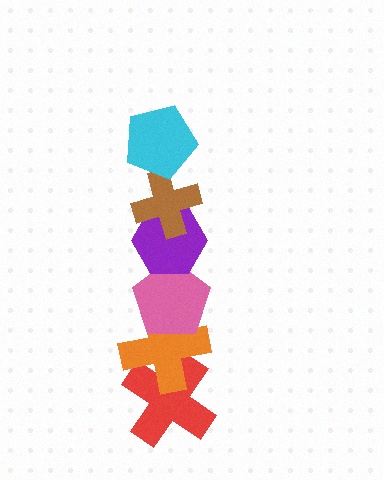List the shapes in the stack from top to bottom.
From top to bottom: the cyan pentagon, the brown cross, the purple hexagon, the pink pentagon, the orange cross, the red cross.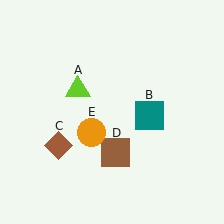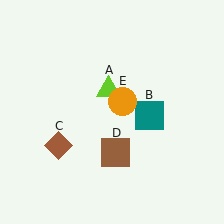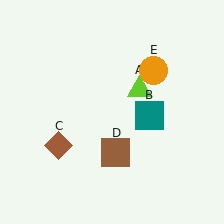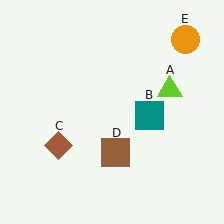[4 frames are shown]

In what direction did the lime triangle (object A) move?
The lime triangle (object A) moved right.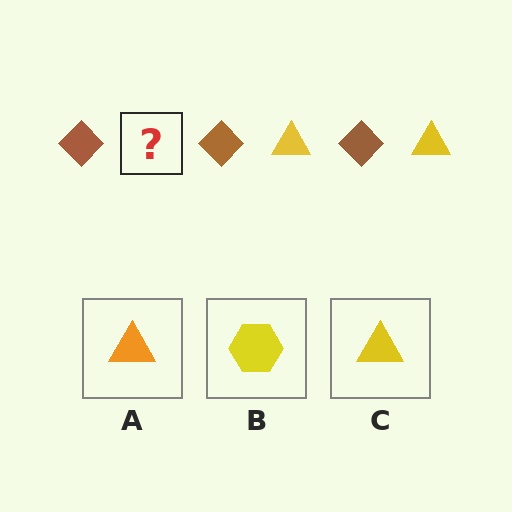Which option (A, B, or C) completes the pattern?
C.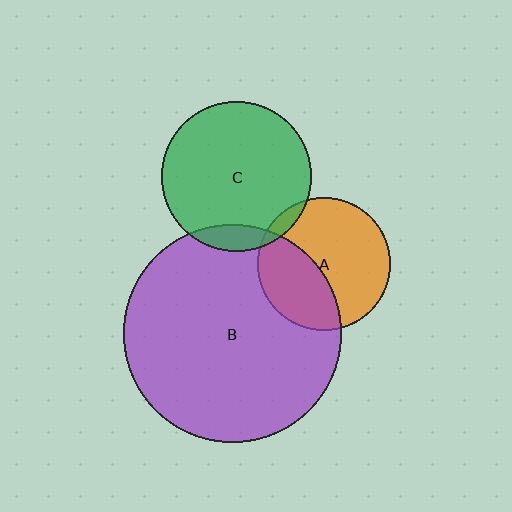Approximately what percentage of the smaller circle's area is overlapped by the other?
Approximately 35%.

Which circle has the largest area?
Circle B (purple).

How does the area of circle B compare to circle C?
Approximately 2.1 times.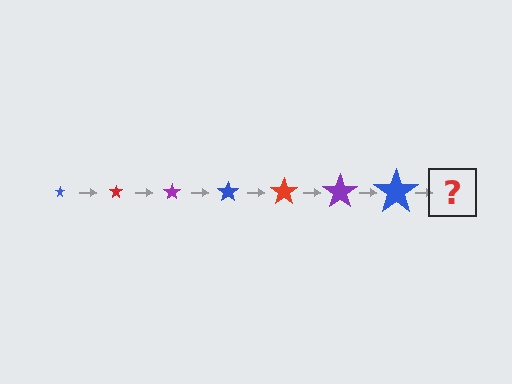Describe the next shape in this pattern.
It should be a red star, larger than the previous one.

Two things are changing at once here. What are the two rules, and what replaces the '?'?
The two rules are that the star grows larger each step and the color cycles through blue, red, and purple. The '?' should be a red star, larger than the previous one.